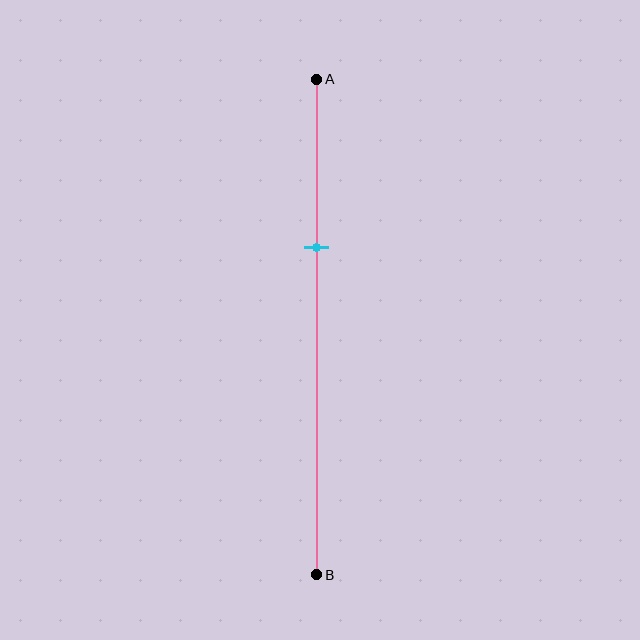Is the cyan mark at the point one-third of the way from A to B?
Yes, the mark is approximately at the one-third point.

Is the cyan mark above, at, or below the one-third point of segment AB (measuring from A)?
The cyan mark is approximately at the one-third point of segment AB.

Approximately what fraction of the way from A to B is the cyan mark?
The cyan mark is approximately 35% of the way from A to B.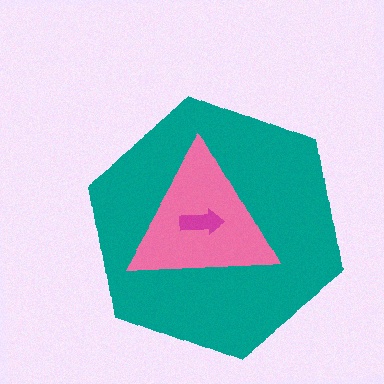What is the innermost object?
The magenta arrow.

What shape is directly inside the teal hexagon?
The pink triangle.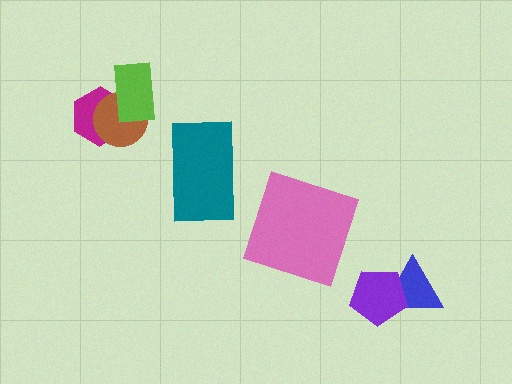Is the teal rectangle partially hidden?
No, no other shape covers it.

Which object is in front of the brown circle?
The lime rectangle is in front of the brown circle.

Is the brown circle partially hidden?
Yes, it is partially covered by another shape.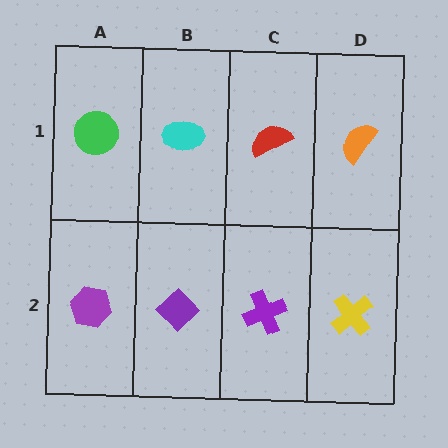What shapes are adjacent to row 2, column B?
A cyan ellipse (row 1, column B), a purple hexagon (row 2, column A), a purple cross (row 2, column C).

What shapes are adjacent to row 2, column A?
A green circle (row 1, column A), a purple diamond (row 2, column B).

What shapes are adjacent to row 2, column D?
An orange semicircle (row 1, column D), a purple cross (row 2, column C).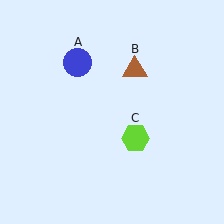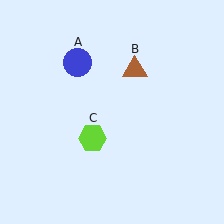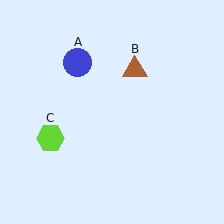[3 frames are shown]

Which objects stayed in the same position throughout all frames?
Blue circle (object A) and brown triangle (object B) remained stationary.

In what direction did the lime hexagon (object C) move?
The lime hexagon (object C) moved left.